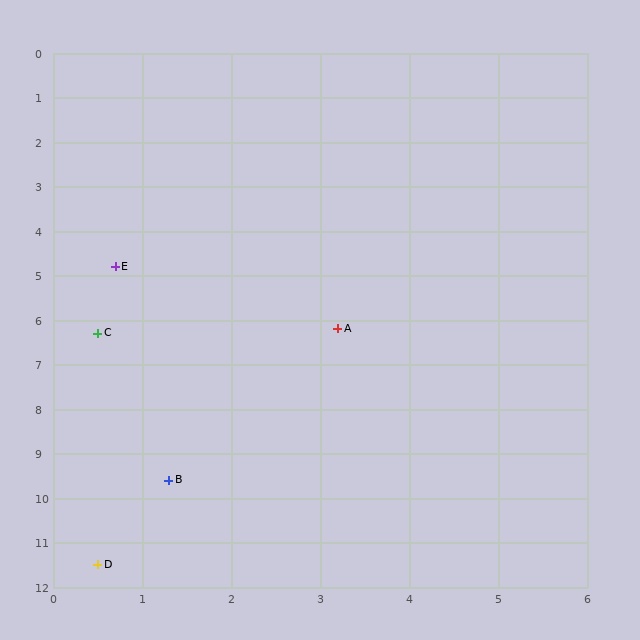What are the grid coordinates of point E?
Point E is at approximately (0.7, 4.8).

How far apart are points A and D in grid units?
Points A and D are about 5.9 grid units apart.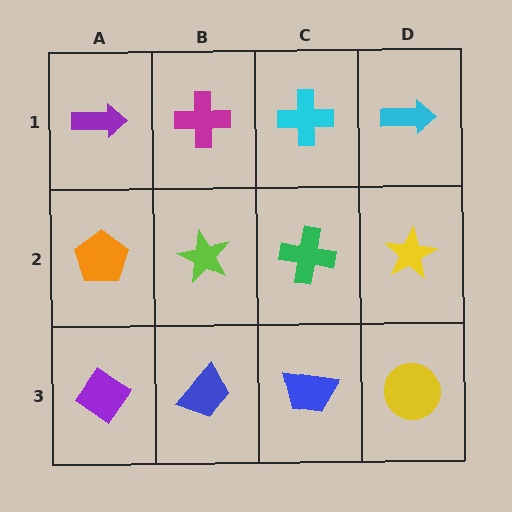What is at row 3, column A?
A purple diamond.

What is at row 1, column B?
A magenta cross.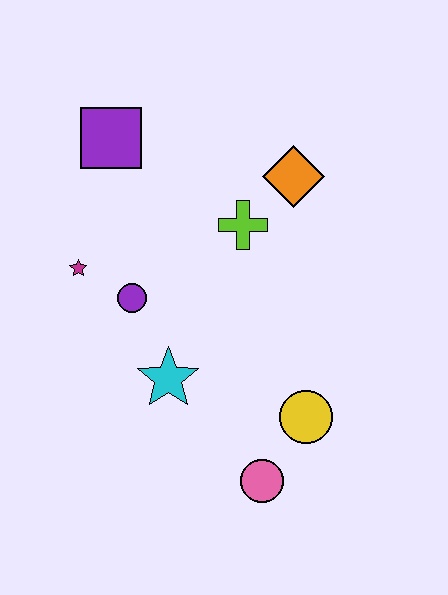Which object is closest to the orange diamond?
The lime cross is closest to the orange diamond.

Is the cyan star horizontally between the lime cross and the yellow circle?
No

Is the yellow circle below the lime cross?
Yes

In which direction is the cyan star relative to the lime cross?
The cyan star is below the lime cross.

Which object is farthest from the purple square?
The pink circle is farthest from the purple square.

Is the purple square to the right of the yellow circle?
No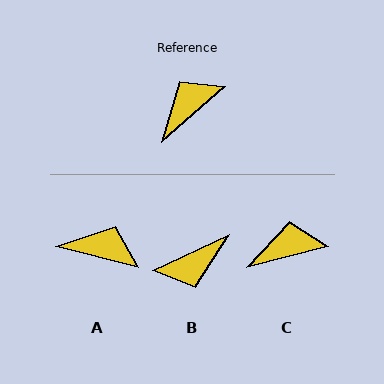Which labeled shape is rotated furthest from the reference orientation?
B, about 164 degrees away.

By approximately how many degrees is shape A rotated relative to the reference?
Approximately 55 degrees clockwise.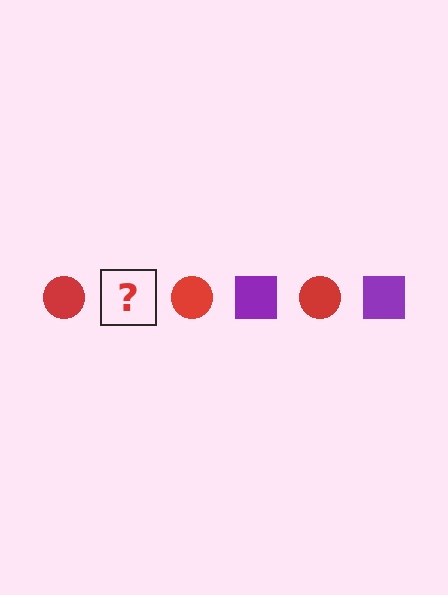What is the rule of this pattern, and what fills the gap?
The rule is that the pattern alternates between red circle and purple square. The gap should be filled with a purple square.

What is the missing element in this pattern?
The missing element is a purple square.